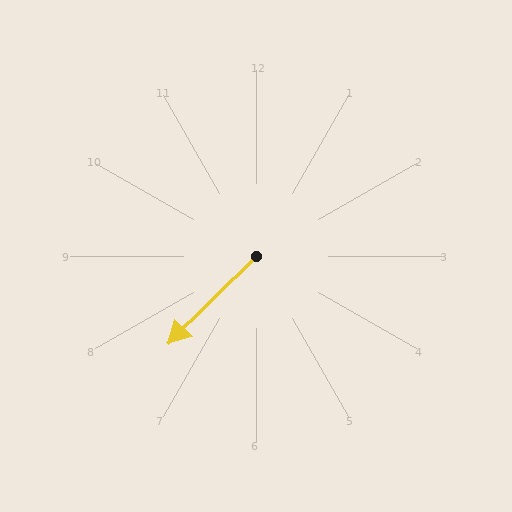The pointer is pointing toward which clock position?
Roughly 8 o'clock.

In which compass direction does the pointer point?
Southwest.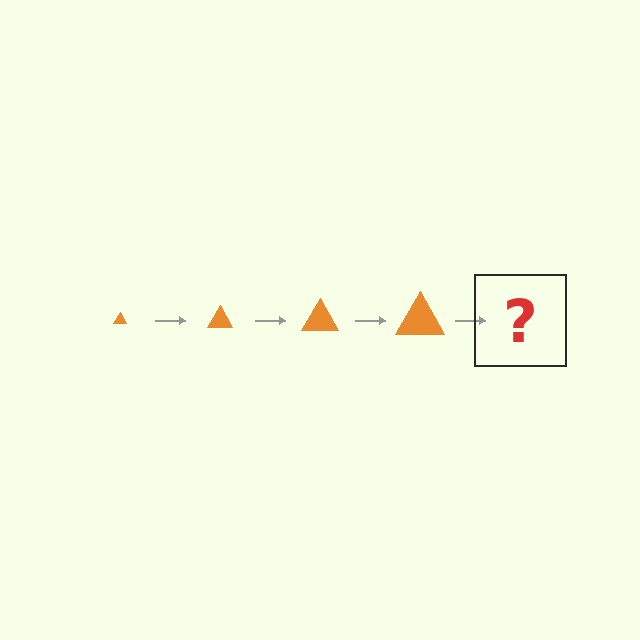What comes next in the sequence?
The next element should be an orange triangle, larger than the previous one.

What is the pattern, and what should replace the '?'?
The pattern is that the triangle gets progressively larger each step. The '?' should be an orange triangle, larger than the previous one.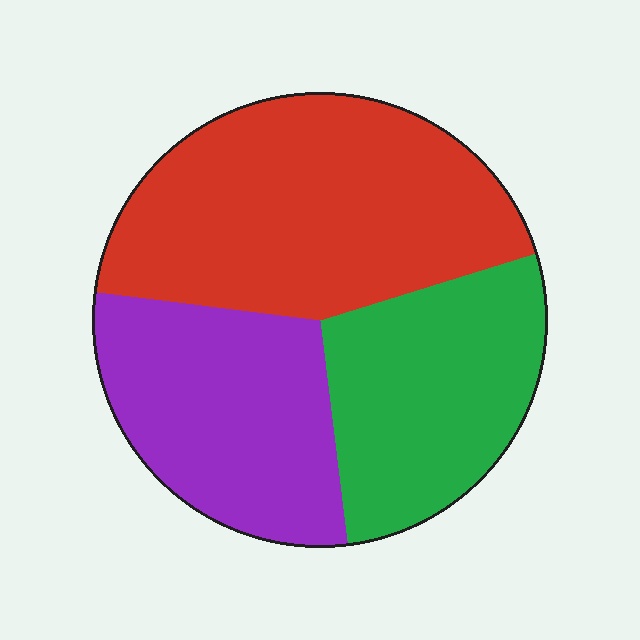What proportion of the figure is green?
Green takes up about one quarter (1/4) of the figure.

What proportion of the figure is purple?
Purple covers about 30% of the figure.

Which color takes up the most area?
Red, at roughly 45%.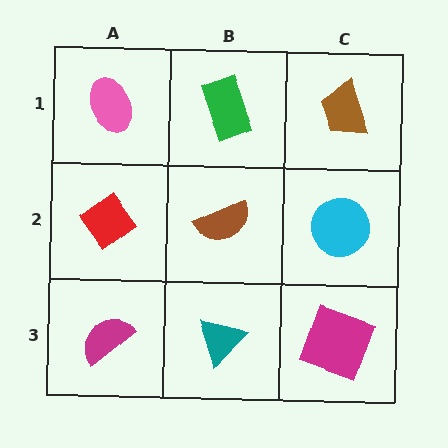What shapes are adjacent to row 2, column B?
A green rectangle (row 1, column B), a teal triangle (row 3, column B), a red diamond (row 2, column A), a cyan circle (row 2, column C).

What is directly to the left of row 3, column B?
A magenta semicircle.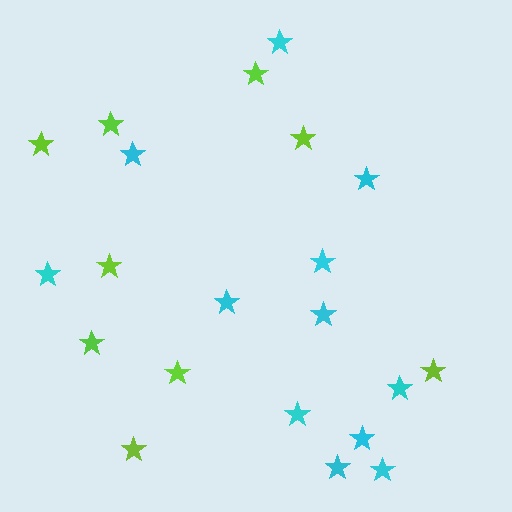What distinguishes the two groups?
There are 2 groups: one group of cyan stars (12) and one group of lime stars (9).